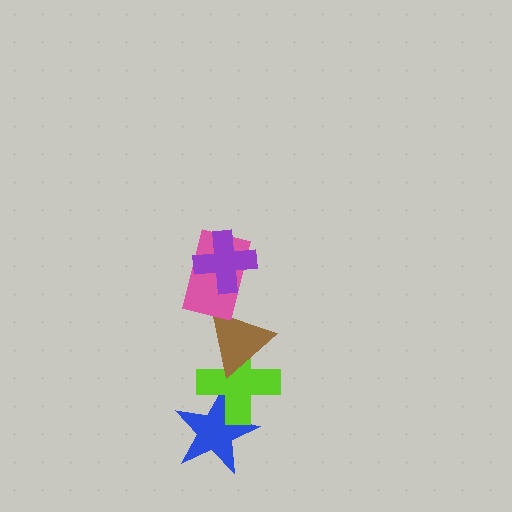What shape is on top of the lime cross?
The brown triangle is on top of the lime cross.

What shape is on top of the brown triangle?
The pink rectangle is on top of the brown triangle.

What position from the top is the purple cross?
The purple cross is 1st from the top.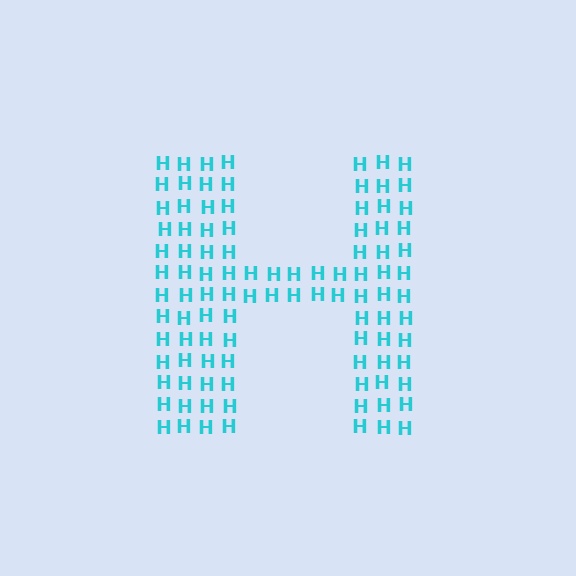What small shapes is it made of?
It is made of small letter H's.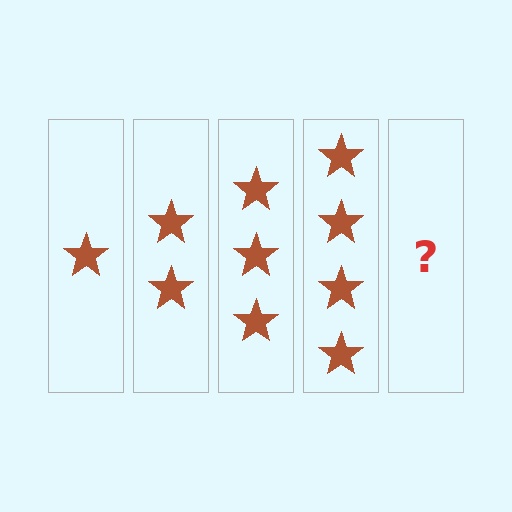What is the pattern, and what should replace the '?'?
The pattern is that each step adds one more star. The '?' should be 5 stars.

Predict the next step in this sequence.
The next step is 5 stars.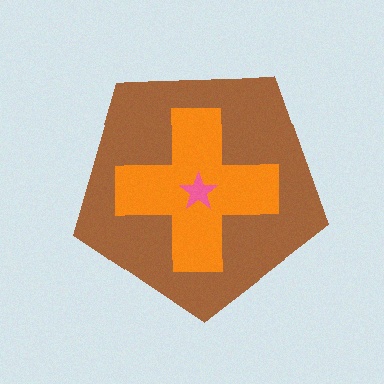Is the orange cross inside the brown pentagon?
Yes.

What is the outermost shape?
The brown pentagon.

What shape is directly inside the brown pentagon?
The orange cross.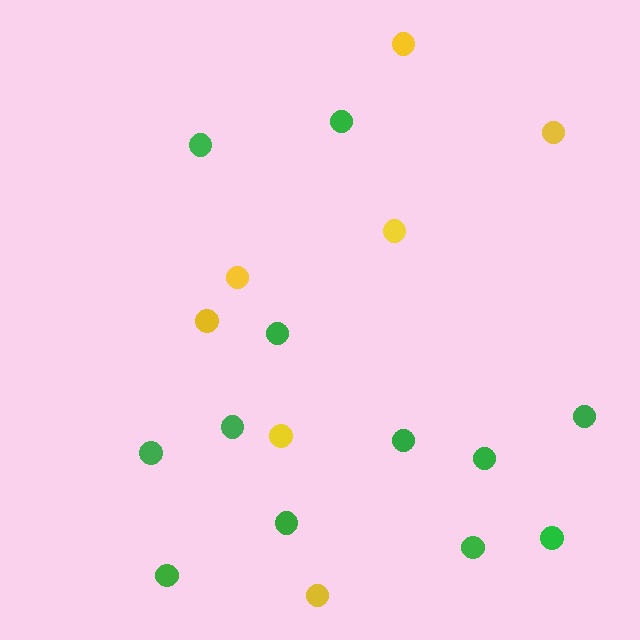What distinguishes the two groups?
There are 2 groups: one group of yellow circles (7) and one group of green circles (12).